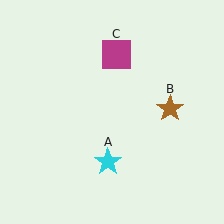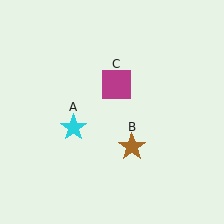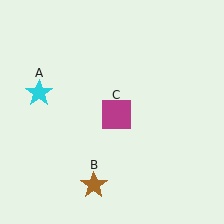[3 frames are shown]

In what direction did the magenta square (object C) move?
The magenta square (object C) moved down.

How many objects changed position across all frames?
3 objects changed position: cyan star (object A), brown star (object B), magenta square (object C).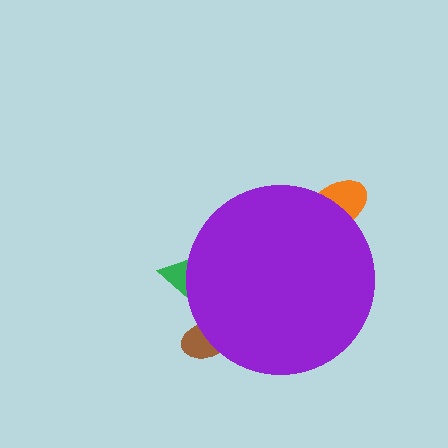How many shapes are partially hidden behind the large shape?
3 shapes are partially hidden.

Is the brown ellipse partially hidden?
Yes, the brown ellipse is partially hidden behind the purple circle.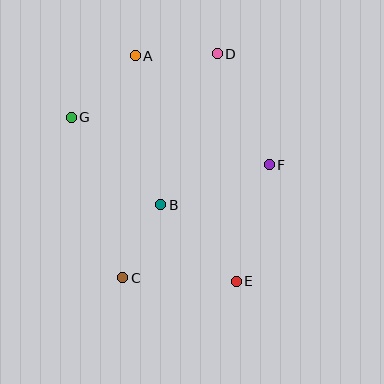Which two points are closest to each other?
Points A and D are closest to each other.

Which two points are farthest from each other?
Points A and E are farthest from each other.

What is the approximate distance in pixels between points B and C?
The distance between B and C is approximately 82 pixels.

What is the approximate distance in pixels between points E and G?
The distance between E and G is approximately 233 pixels.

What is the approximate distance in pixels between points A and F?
The distance between A and F is approximately 173 pixels.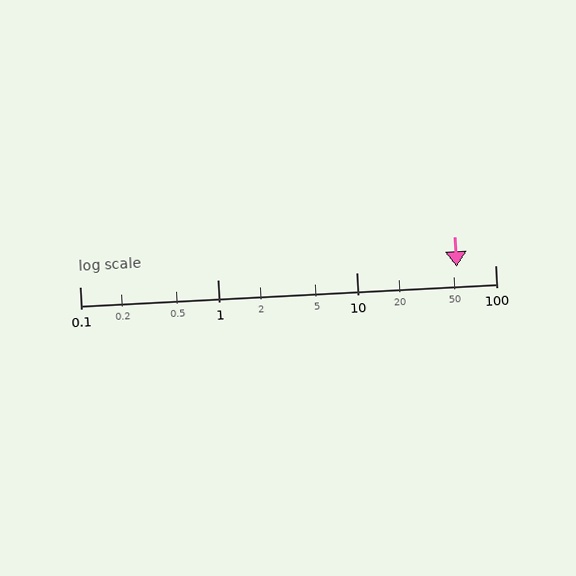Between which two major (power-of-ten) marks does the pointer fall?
The pointer is between 10 and 100.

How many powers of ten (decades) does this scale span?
The scale spans 3 decades, from 0.1 to 100.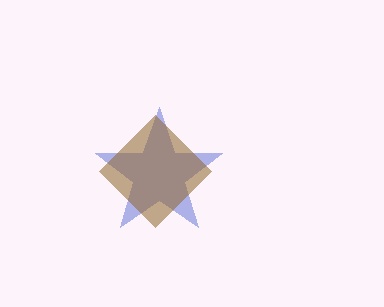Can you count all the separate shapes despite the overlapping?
Yes, there are 2 separate shapes.